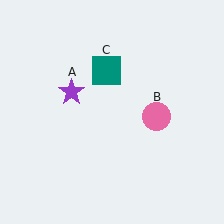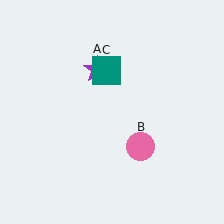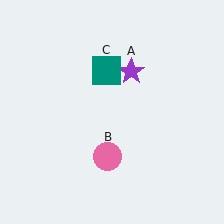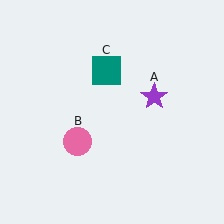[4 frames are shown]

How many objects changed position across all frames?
2 objects changed position: purple star (object A), pink circle (object B).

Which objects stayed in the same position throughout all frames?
Teal square (object C) remained stationary.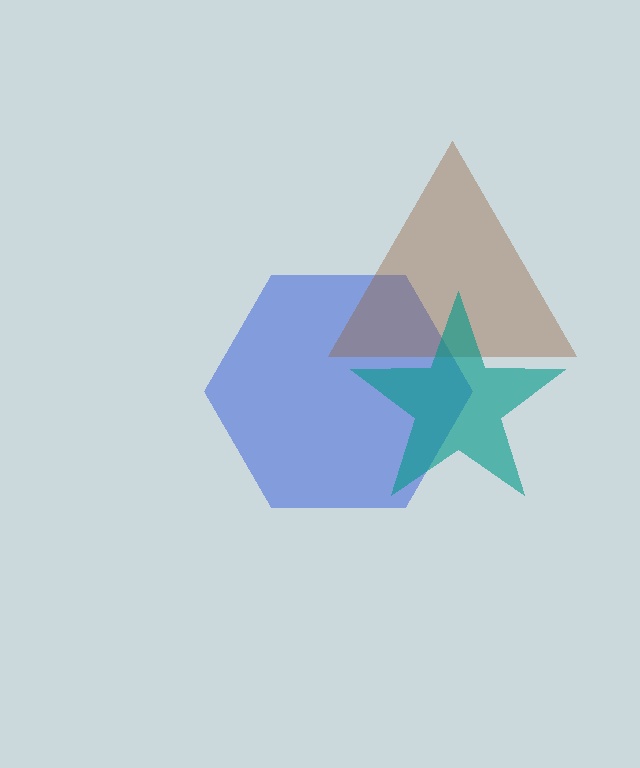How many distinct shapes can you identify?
There are 3 distinct shapes: a blue hexagon, a brown triangle, a teal star.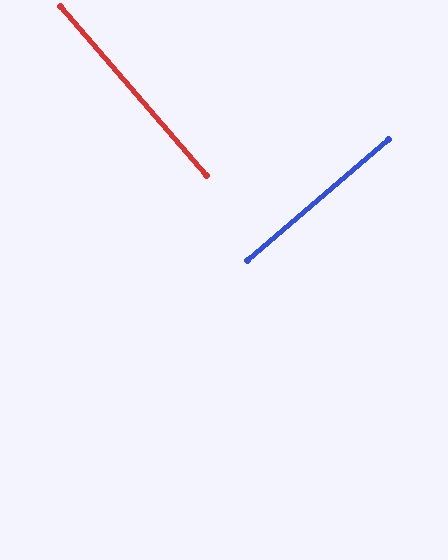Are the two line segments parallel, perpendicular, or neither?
Perpendicular — they meet at approximately 90°.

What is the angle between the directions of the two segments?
Approximately 90 degrees.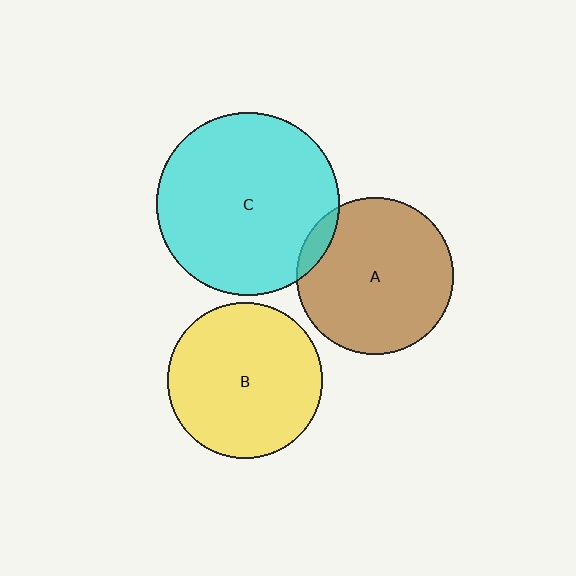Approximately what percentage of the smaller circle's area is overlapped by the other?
Approximately 5%.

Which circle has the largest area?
Circle C (cyan).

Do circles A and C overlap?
Yes.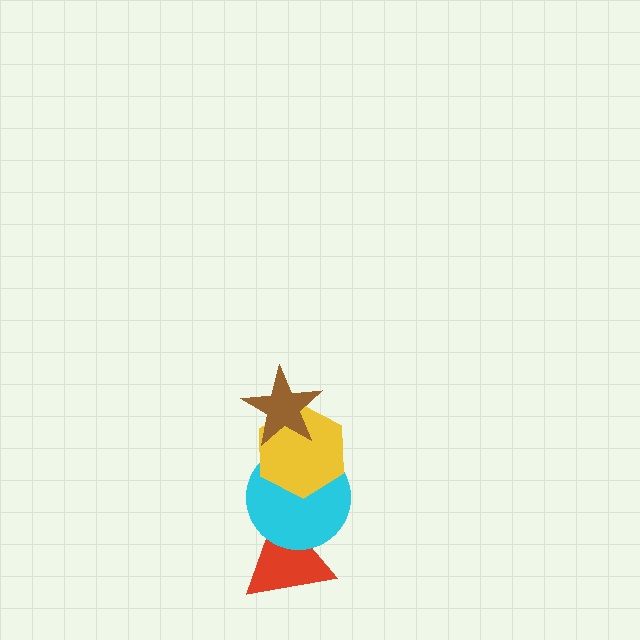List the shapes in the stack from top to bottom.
From top to bottom: the brown star, the yellow hexagon, the cyan circle, the red triangle.